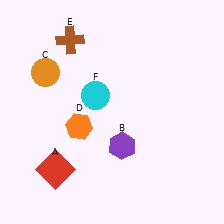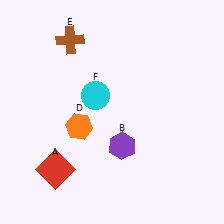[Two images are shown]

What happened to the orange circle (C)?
The orange circle (C) was removed in Image 2. It was in the top-left area of Image 1.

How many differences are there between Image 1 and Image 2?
There is 1 difference between the two images.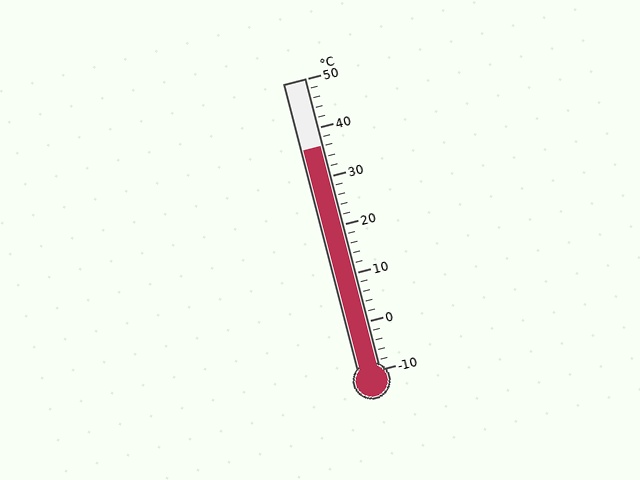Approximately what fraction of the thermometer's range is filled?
The thermometer is filled to approximately 75% of its range.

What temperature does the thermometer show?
The thermometer shows approximately 36°C.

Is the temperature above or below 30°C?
The temperature is above 30°C.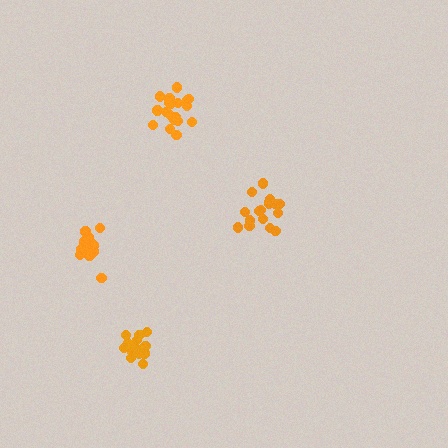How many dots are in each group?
Group 1: 18 dots, Group 2: 14 dots, Group 3: 15 dots, Group 4: 19 dots (66 total).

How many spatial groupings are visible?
There are 4 spatial groupings.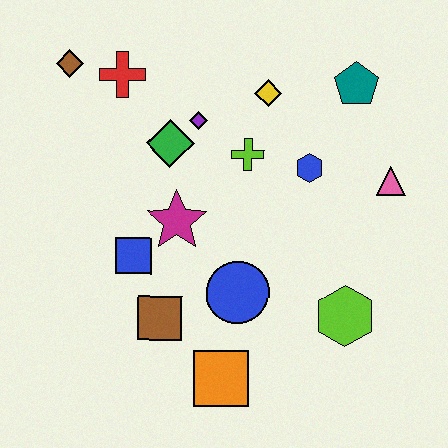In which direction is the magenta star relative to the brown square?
The magenta star is above the brown square.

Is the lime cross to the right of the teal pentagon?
No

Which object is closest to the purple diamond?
The green diamond is closest to the purple diamond.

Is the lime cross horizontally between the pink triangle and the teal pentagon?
No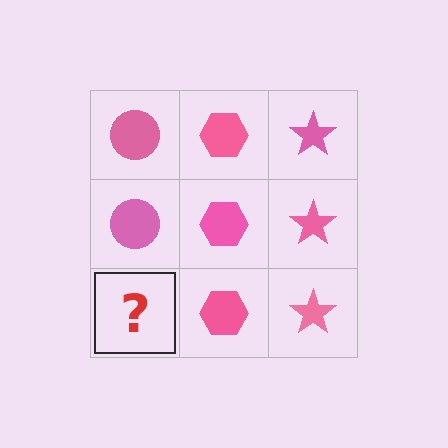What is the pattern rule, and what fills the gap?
The rule is that each column has a consistent shape. The gap should be filled with a pink circle.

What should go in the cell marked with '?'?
The missing cell should contain a pink circle.